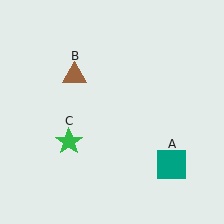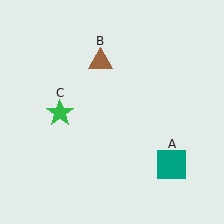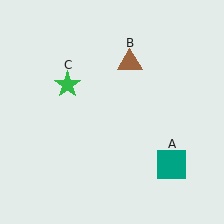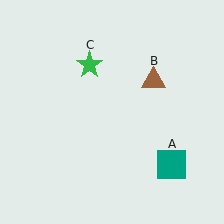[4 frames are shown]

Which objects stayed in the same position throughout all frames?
Teal square (object A) remained stationary.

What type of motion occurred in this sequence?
The brown triangle (object B), green star (object C) rotated clockwise around the center of the scene.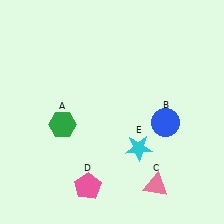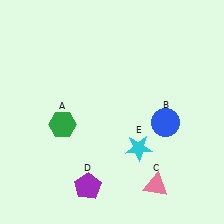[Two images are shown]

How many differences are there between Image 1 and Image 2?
There is 1 difference between the two images.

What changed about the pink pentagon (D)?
In Image 1, D is pink. In Image 2, it changed to purple.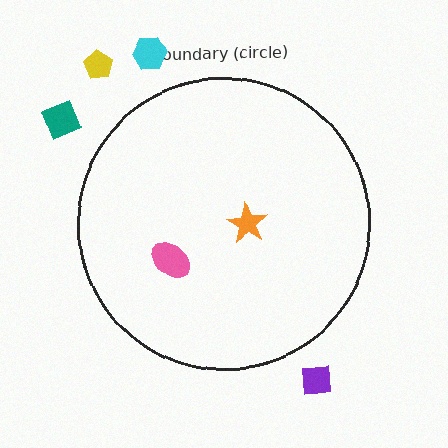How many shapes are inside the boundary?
2 inside, 4 outside.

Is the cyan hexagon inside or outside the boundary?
Outside.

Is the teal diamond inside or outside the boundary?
Outside.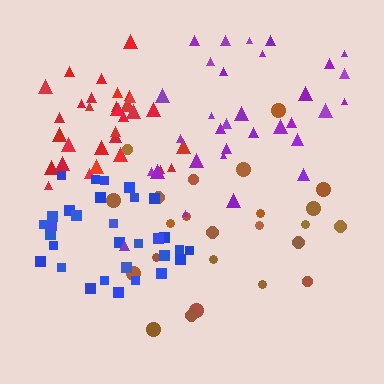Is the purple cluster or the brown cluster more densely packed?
Purple.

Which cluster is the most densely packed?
Red.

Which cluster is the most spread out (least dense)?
Brown.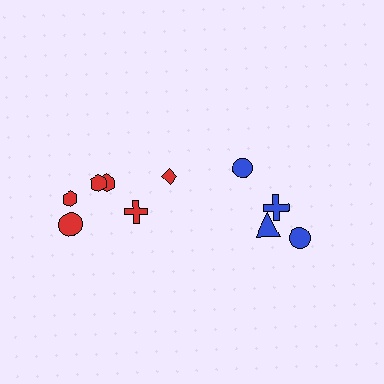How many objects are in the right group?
There are 4 objects.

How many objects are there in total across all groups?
There are 10 objects.